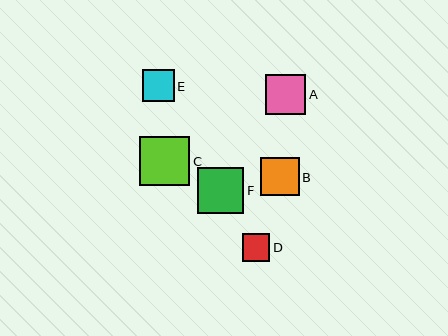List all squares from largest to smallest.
From largest to smallest: C, F, A, B, E, D.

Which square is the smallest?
Square D is the smallest with a size of approximately 27 pixels.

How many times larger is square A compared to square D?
Square A is approximately 1.5 times the size of square D.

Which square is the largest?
Square C is the largest with a size of approximately 50 pixels.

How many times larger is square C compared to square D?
Square C is approximately 1.8 times the size of square D.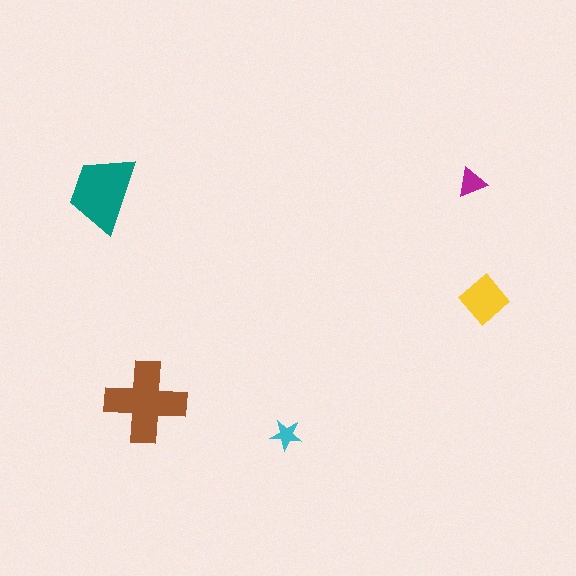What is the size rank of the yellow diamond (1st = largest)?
3rd.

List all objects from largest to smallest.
The brown cross, the teal trapezoid, the yellow diamond, the magenta triangle, the cyan star.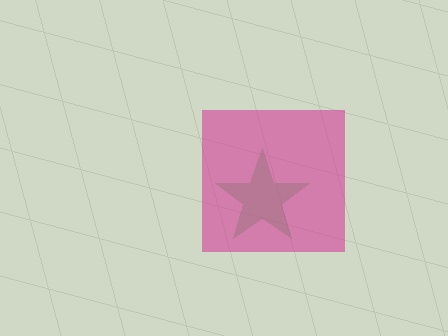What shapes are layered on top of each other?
The layered shapes are: a green star, a magenta square.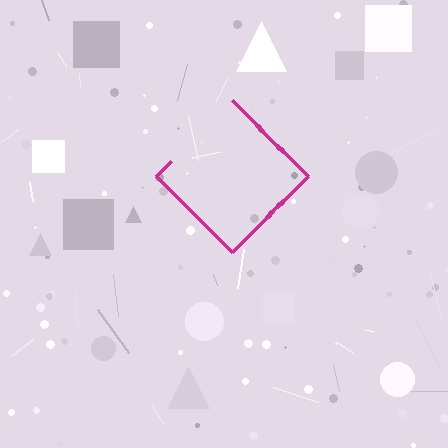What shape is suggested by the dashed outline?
The dashed outline suggests a diamond.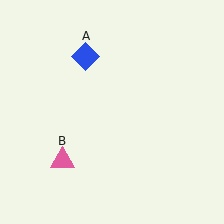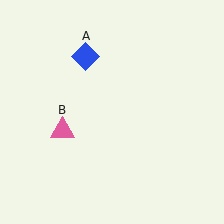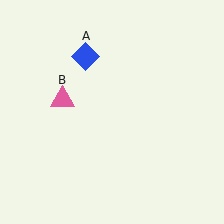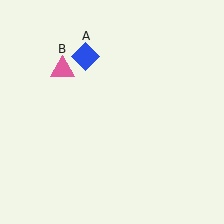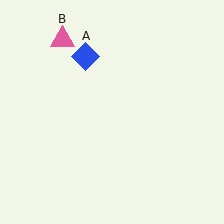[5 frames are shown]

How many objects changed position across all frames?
1 object changed position: pink triangle (object B).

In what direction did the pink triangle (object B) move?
The pink triangle (object B) moved up.